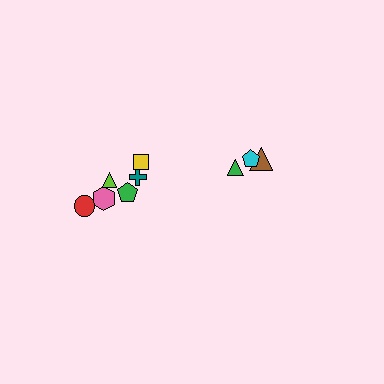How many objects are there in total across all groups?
There are 9 objects.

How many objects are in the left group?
There are 6 objects.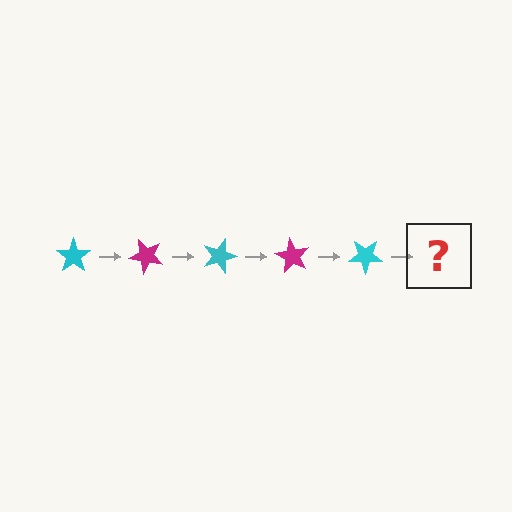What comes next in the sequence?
The next element should be a magenta star, rotated 225 degrees from the start.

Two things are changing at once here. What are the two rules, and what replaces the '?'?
The two rules are that it rotates 45 degrees each step and the color cycles through cyan and magenta. The '?' should be a magenta star, rotated 225 degrees from the start.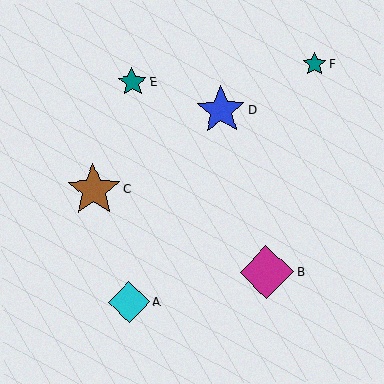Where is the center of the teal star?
The center of the teal star is at (315, 64).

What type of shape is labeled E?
Shape E is a teal star.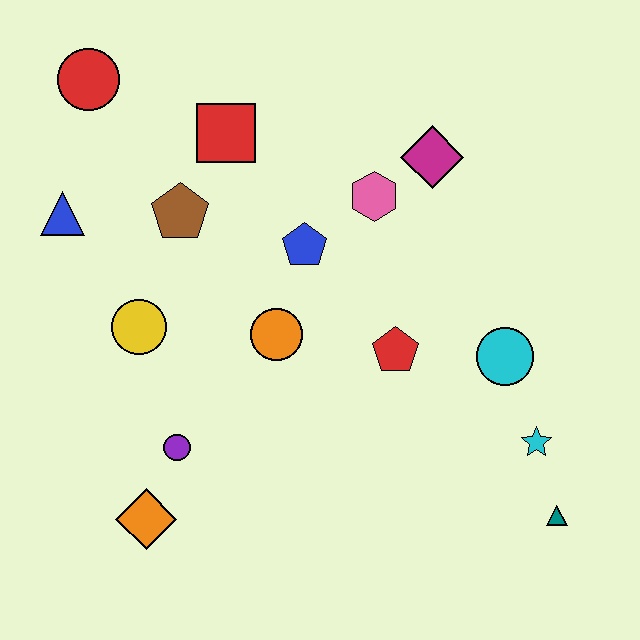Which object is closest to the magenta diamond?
The pink hexagon is closest to the magenta diamond.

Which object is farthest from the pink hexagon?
The orange diamond is farthest from the pink hexagon.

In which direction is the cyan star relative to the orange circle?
The cyan star is to the right of the orange circle.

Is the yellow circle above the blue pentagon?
No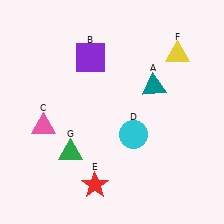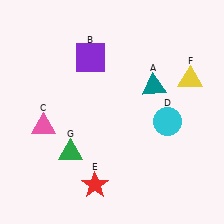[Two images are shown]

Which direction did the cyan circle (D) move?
The cyan circle (D) moved right.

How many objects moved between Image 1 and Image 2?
2 objects moved between the two images.